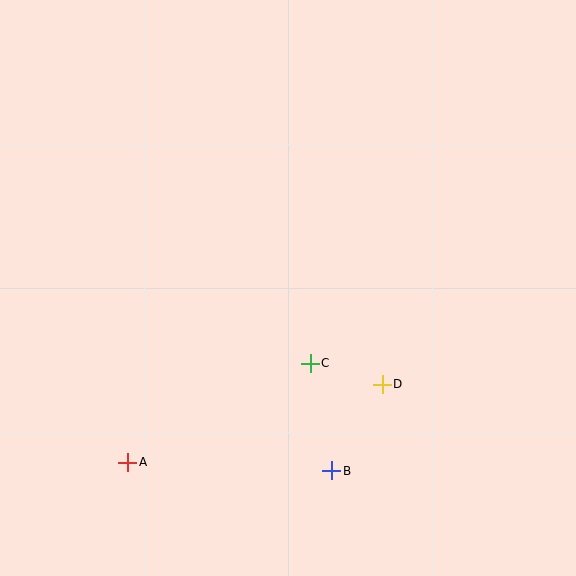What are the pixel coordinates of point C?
Point C is at (310, 363).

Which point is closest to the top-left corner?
Point C is closest to the top-left corner.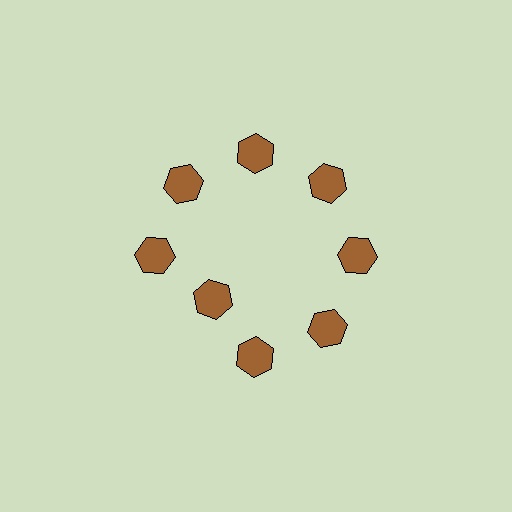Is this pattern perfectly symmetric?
No. The 8 brown hexagons are arranged in a ring, but one element near the 8 o'clock position is pulled inward toward the center, breaking the 8-fold rotational symmetry.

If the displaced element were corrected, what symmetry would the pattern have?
It would have 8-fold rotational symmetry — the pattern would map onto itself every 45 degrees.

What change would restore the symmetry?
The symmetry would be restored by moving it outward, back onto the ring so that all 8 hexagons sit at equal angles and equal distance from the center.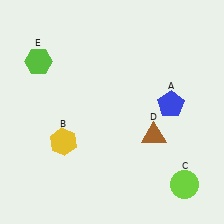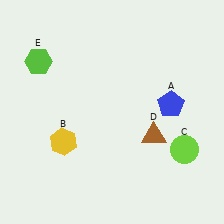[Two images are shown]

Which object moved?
The lime circle (C) moved up.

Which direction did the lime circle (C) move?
The lime circle (C) moved up.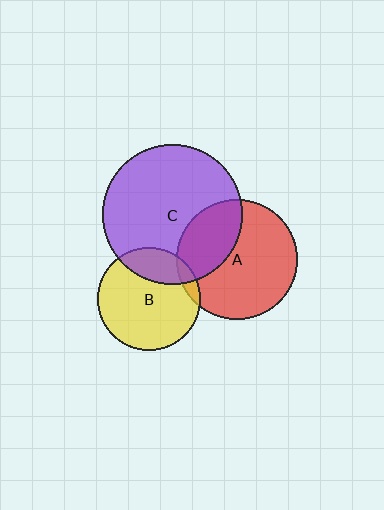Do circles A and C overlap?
Yes.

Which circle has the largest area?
Circle C (purple).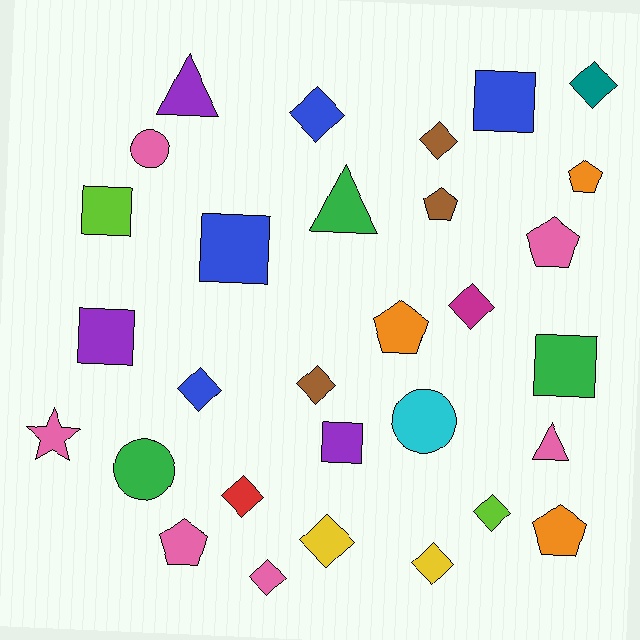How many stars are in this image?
There is 1 star.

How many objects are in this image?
There are 30 objects.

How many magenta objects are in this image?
There is 1 magenta object.